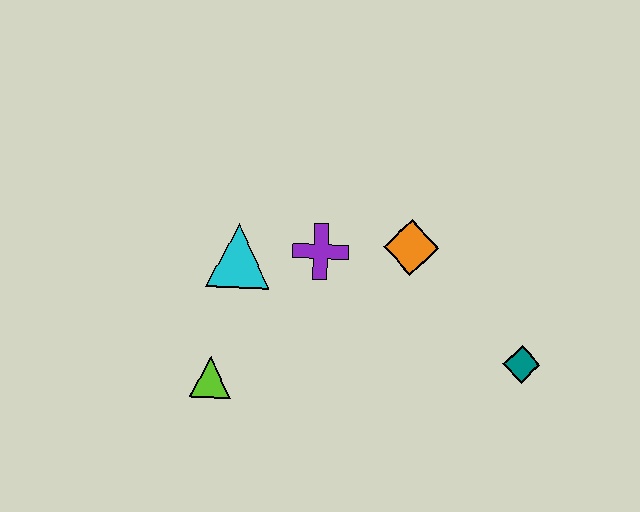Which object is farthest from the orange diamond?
The lime triangle is farthest from the orange diamond.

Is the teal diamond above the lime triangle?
Yes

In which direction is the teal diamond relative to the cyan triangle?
The teal diamond is to the right of the cyan triangle.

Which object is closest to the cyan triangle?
The purple cross is closest to the cyan triangle.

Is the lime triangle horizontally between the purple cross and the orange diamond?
No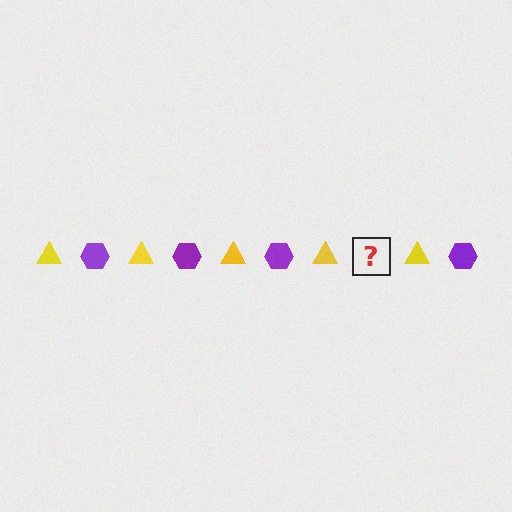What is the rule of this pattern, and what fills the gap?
The rule is that the pattern alternates between yellow triangle and purple hexagon. The gap should be filled with a purple hexagon.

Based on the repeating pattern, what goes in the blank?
The blank should be a purple hexagon.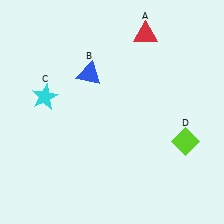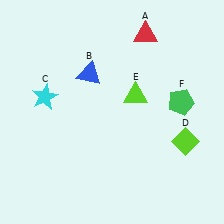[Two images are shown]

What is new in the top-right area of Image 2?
A green pentagon (F) was added in the top-right area of Image 2.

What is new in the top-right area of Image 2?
A lime triangle (E) was added in the top-right area of Image 2.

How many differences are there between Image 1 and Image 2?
There are 2 differences between the two images.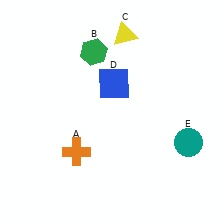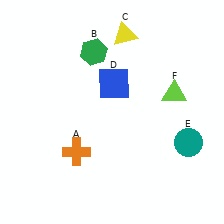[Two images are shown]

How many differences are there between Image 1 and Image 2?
There is 1 difference between the two images.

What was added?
A lime triangle (F) was added in Image 2.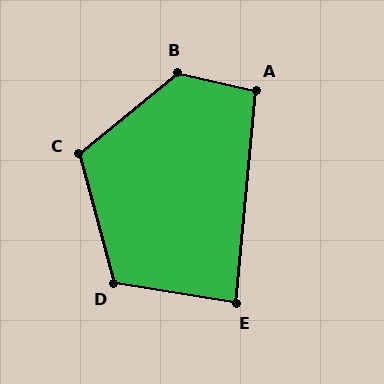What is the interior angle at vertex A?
Approximately 97 degrees (obtuse).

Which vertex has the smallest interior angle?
E, at approximately 86 degrees.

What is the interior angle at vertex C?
Approximately 114 degrees (obtuse).